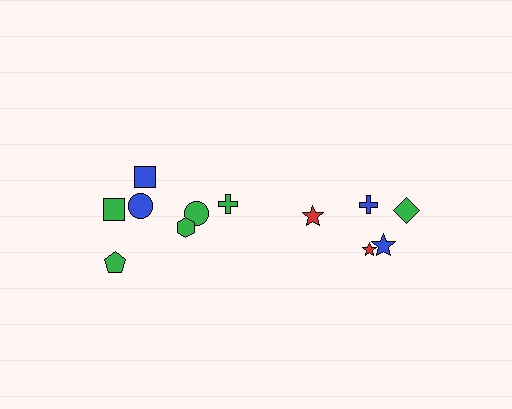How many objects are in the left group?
There are 7 objects.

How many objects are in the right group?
There are 5 objects.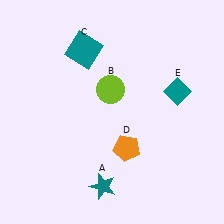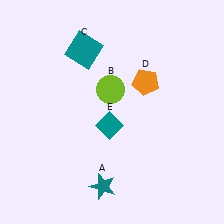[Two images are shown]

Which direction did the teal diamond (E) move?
The teal diamond (E) moved left.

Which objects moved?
The objects that moved are: the orange pentagon (D), the teal diamond (E).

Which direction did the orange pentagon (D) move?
The orange pentagon (D) moved up.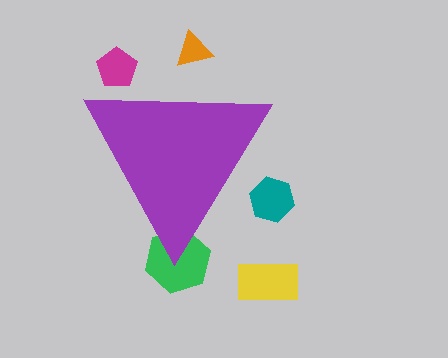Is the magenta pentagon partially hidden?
Yes, the magenta pentagon is partially hidden behind the purple triangle.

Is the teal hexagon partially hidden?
Yes, the teal hexagon is partially hidden behind the purple triangle.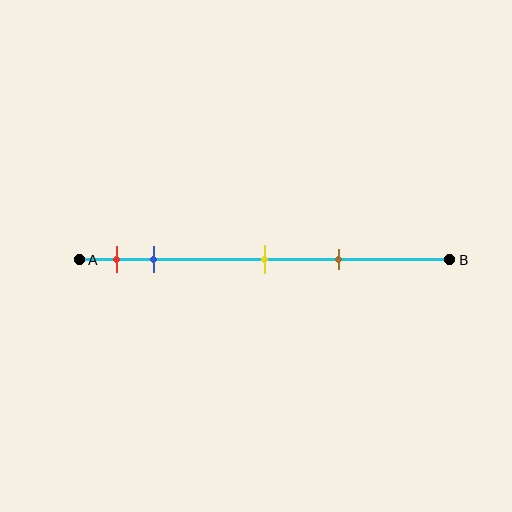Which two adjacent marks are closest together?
The red and blue marks are the closest adjacent pair.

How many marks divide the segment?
There are 4 marks dividing the segment.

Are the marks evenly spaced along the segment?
No, the marks are not evenly spaced.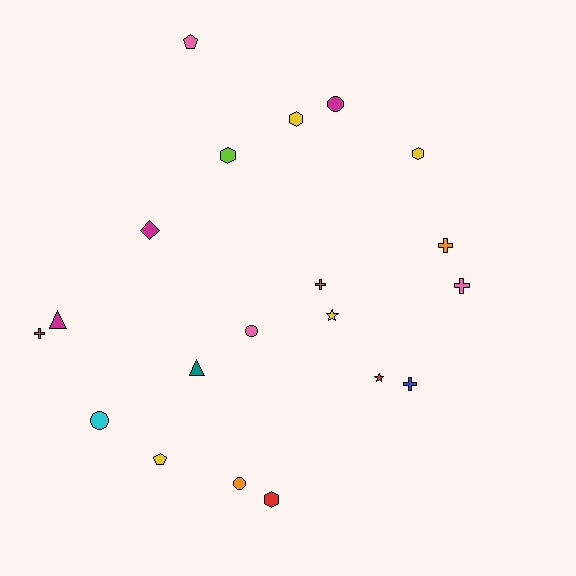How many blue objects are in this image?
There is 1 blue object.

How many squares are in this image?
There are no squares.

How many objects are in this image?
There are 20 objects.